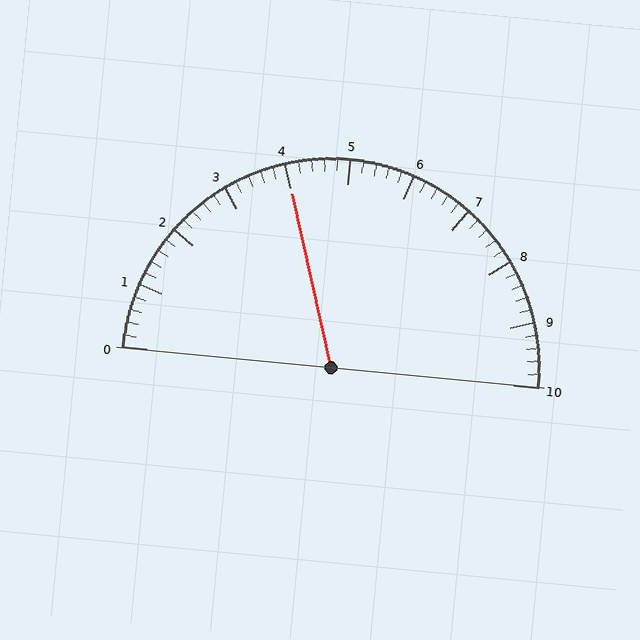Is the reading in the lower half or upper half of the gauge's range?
The reading is in the lower half of the range (0 to 10).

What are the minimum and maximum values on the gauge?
The gauge ranges from 0 to 10.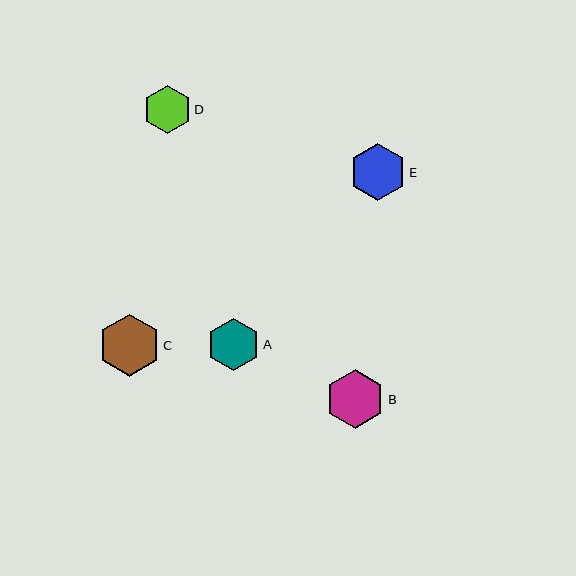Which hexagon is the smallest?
Hexagon D is the smallest with a size of approximately 48 pixels.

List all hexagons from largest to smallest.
From largest to smallest: C, B, E, A, D.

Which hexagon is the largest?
Hexagon C is the largest with a size of approximately 62 pixels.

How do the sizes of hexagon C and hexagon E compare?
Hexagon C and hexagon E are approximately the same size.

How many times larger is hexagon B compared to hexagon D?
Hexagon B is approximately 1.2 times the size of hexagon D.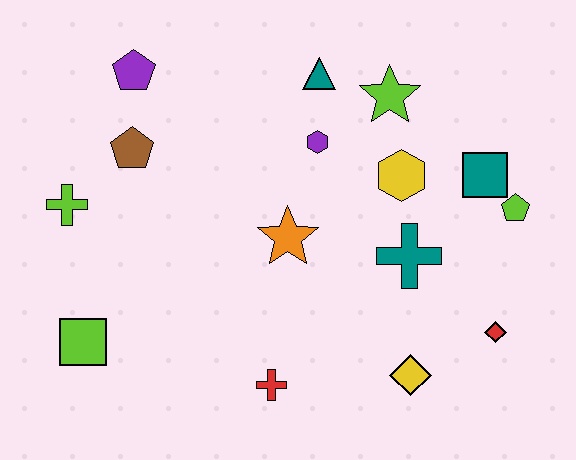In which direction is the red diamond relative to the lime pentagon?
The red diamond is below the lime pentagon.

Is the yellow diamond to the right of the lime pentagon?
No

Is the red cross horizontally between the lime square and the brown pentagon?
No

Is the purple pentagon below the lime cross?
No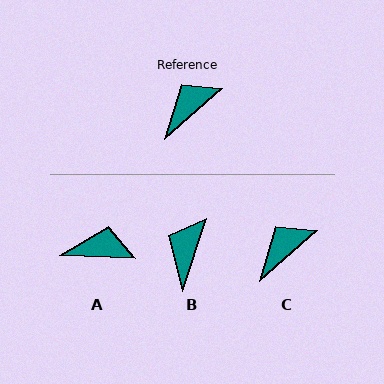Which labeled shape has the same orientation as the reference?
C.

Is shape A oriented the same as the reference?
No, it is off by about 43 degrees.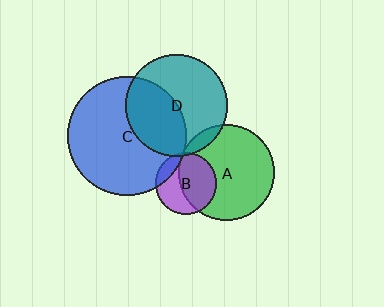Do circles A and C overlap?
Yes.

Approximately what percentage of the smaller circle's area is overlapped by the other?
Approximately 5%.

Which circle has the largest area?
Circle C (blue).